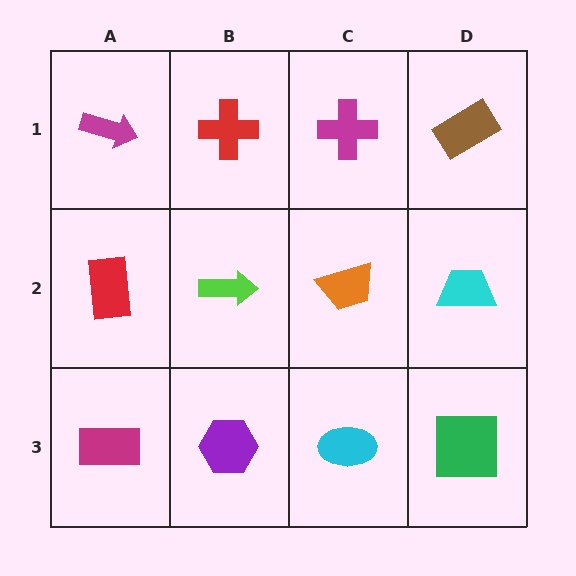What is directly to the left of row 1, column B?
A magenta arrow.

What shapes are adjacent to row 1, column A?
A red rectangle (row 2, column A), a red cross (row 1, column B).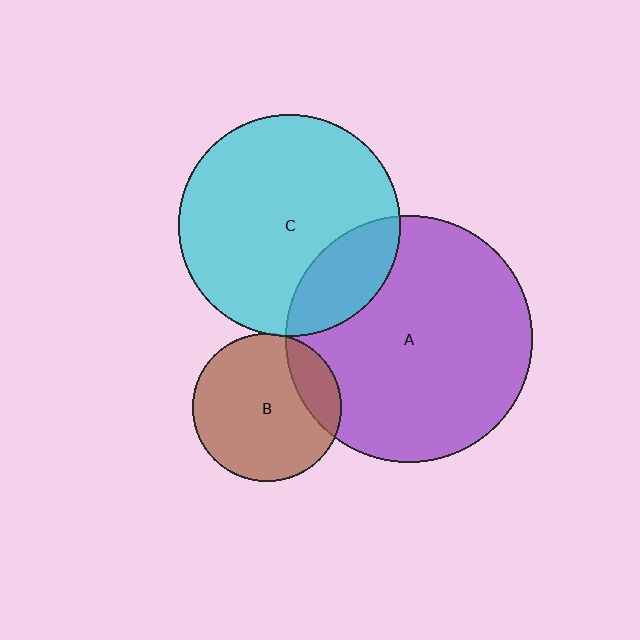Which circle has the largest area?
Circle A (purple).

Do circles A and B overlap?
Yes.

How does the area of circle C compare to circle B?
Approximately 2.2 times.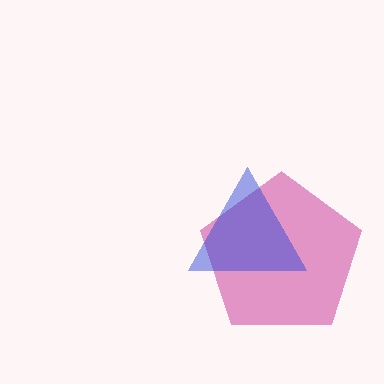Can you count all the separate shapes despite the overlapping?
Yes, there are 2 separate shapes.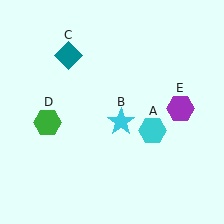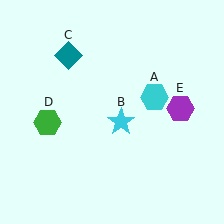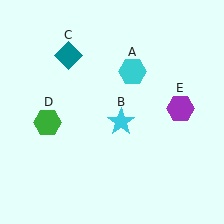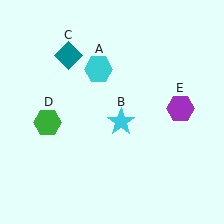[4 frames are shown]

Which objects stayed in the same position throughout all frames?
Cyan star (object B) and teal diamond (object C) and green hexagon (object D) and purple hexagon (object E) remained stationary.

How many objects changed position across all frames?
1 object changed position: cyan hexagon (object A).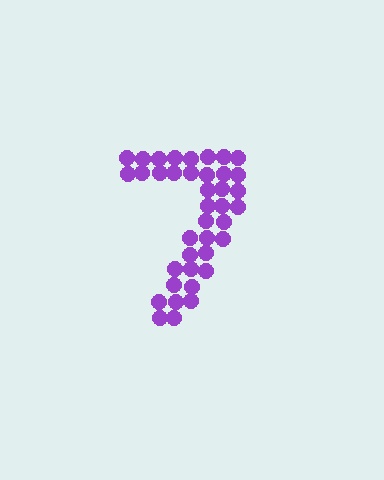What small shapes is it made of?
It is made of small circles.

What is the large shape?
The large shape is the digit 7.